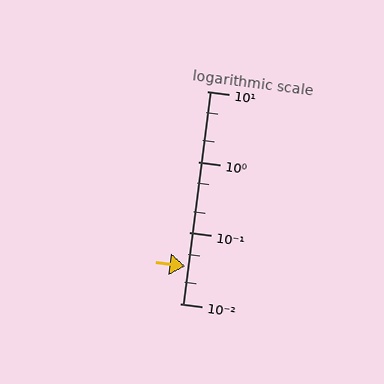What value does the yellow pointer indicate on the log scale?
The pointer indicates approximately 0.034.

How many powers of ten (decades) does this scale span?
The scale spans 3 decades, from 0.01 to 10.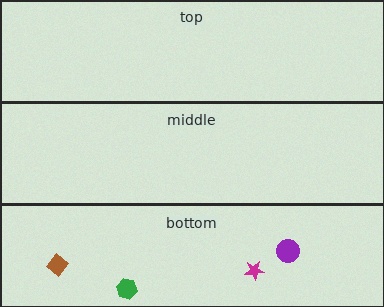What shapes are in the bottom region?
The green hexagon, the brown diamond, the purple circle, the magenta star.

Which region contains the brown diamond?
The bottom region.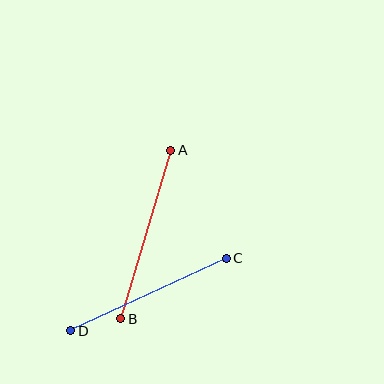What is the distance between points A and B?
The distance is approximately 176 pixels.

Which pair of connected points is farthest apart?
Points A and B are farthest apart.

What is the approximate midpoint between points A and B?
The midpoint is at approximately (146, 235) pixels.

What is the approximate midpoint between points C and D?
The midpoint is at approximately (148, 295) pixels.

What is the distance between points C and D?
The distance is approximately 172 pixels.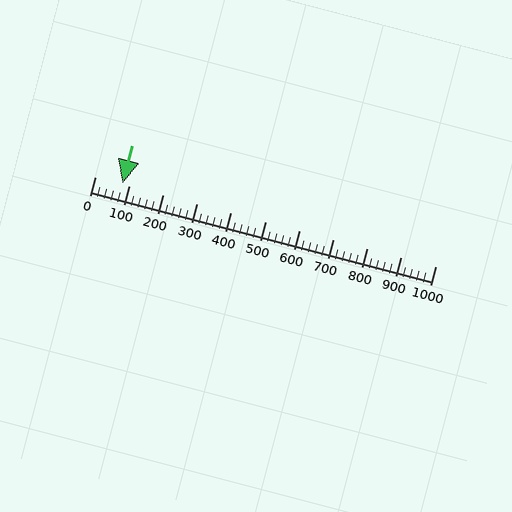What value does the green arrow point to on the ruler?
The green arrow points to approximately 82.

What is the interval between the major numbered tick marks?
The major tick marks are spaced 100 units apart.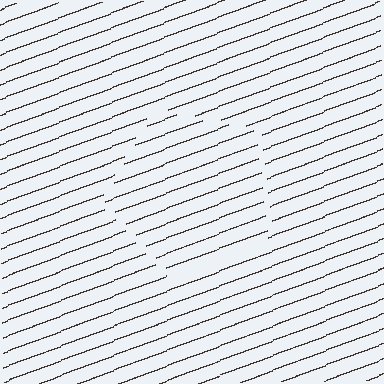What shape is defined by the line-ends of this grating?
An illusory pentagon. The interior of the shape contains the same grating, shifted by half a period — the contour is defined by the phase discontinuity where line-ends from the inner and outer gratings abut.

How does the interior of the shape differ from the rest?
The interior of the shape contains the same grating, shifted by half a period — the contour is defined by the phase discontinuity where line-ends from the inner and outer gratings abut.